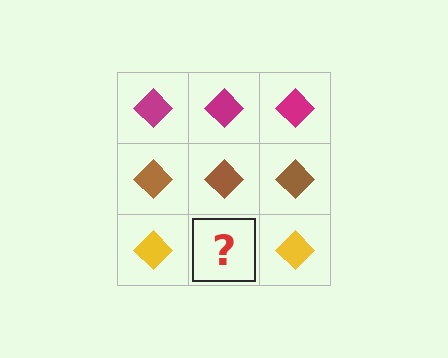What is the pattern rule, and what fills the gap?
The rule is that each row has a consistent color. The gap should be filled with a yellow diamond.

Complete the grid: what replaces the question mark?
The question mark should be replaced with a yellow diamond.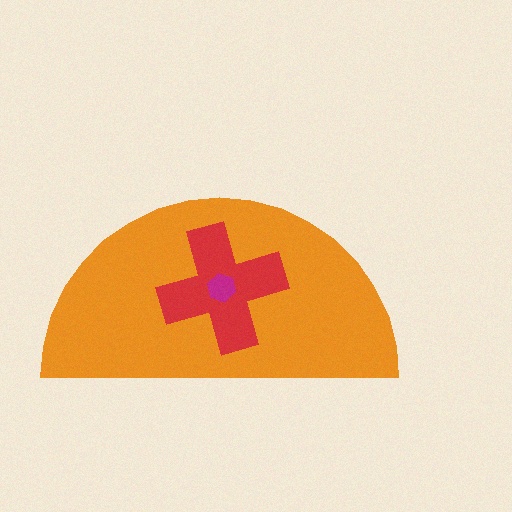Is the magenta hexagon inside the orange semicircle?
Yes.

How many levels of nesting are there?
3.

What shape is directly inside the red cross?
The magenta hexagon.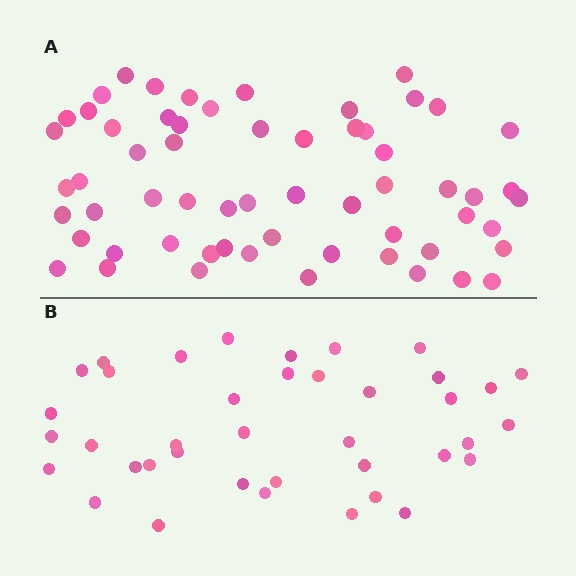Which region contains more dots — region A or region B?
Region A (the top region) has more dots.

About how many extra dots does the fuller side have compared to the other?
Region A has approximately 20 more dots than region B.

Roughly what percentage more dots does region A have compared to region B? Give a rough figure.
About 55% more.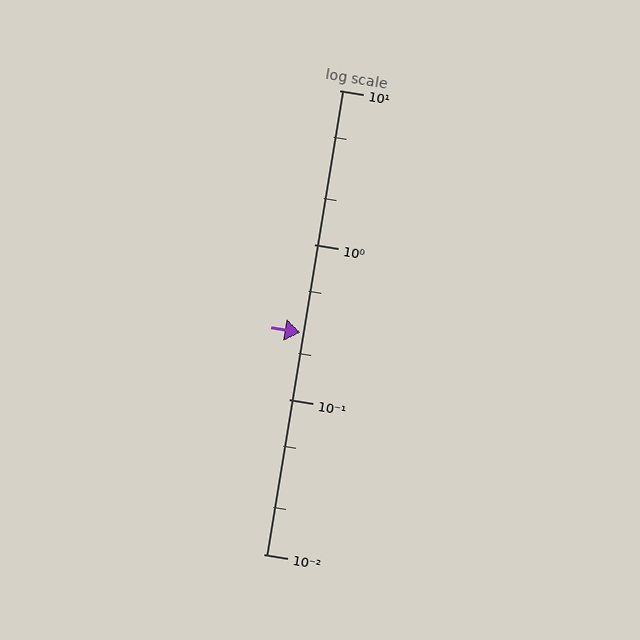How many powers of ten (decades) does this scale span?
The scale spans 3 decades, from 0.01 to 10.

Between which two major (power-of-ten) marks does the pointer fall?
The pointer is between 0.1 and 1.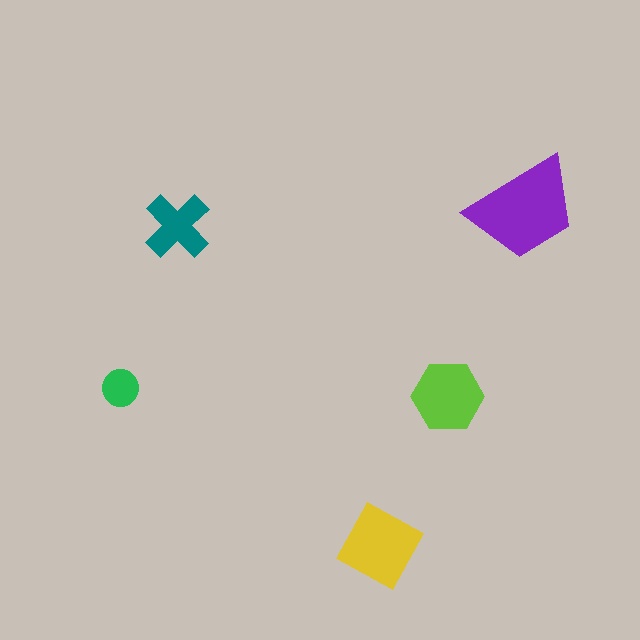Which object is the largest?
The purple trapezoid.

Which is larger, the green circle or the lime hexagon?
The lime hexagon.